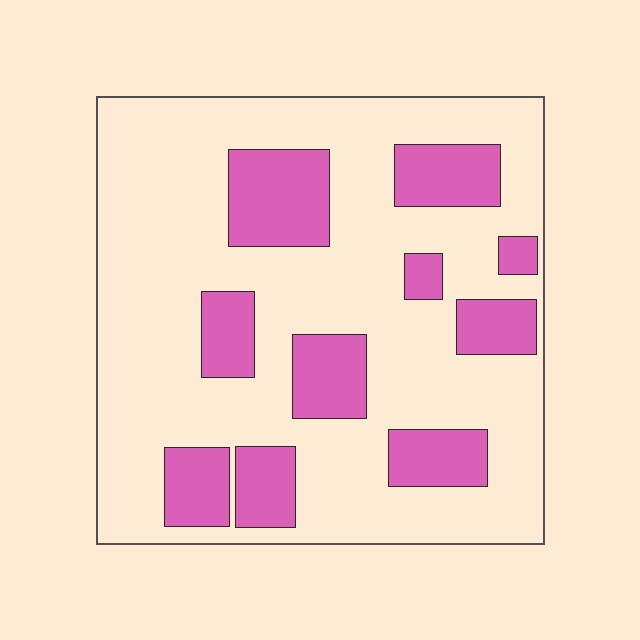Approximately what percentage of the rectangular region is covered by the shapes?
Approximately 25%.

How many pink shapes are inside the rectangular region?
10.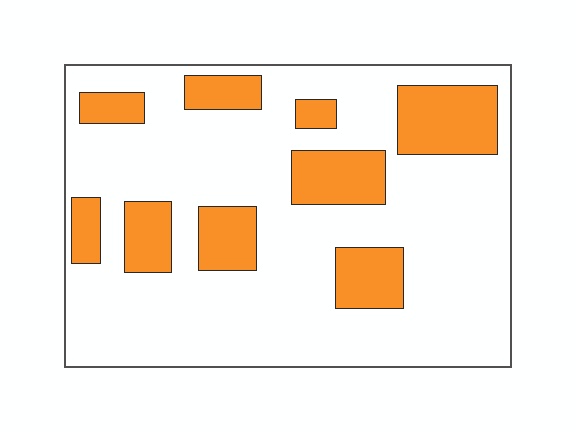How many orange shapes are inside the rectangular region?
9.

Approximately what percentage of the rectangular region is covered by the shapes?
Approximately 25%.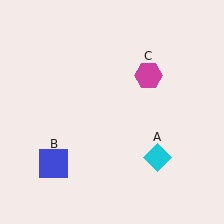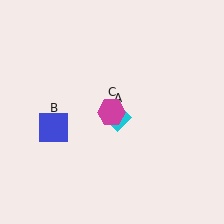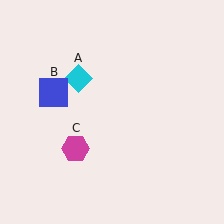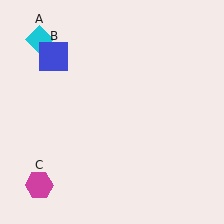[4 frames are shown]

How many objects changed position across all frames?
3 objects changed position: cyan diamond (object A), blue square (object B), magenta hexagon (object C).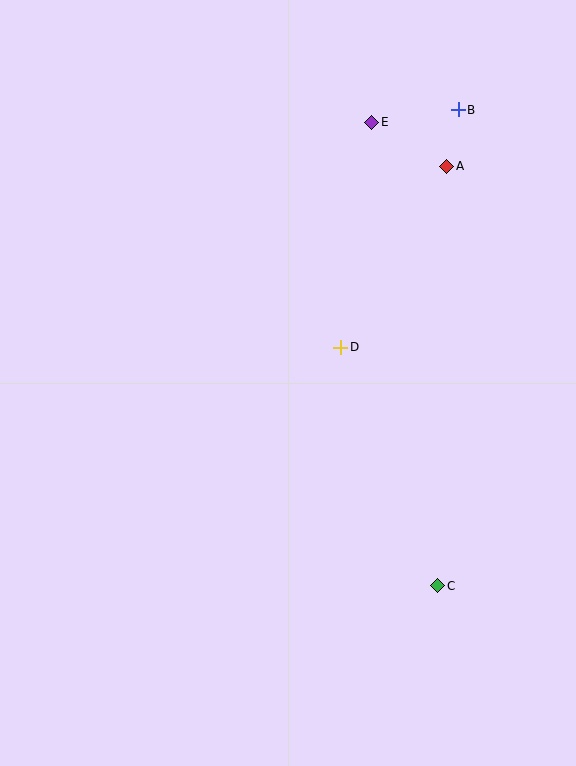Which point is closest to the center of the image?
Point D at (341, 347) is closest to the center.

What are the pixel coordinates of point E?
Point E is at (372, 122).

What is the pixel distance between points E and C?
The distance between E and C is 468 pixels.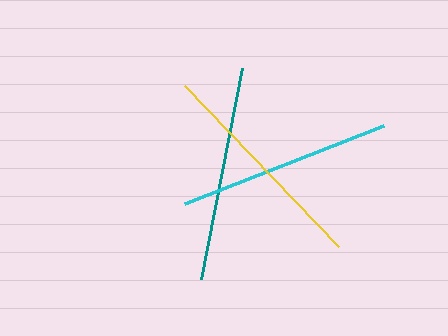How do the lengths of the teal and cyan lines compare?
The teal and cyan lines are approximately the same length.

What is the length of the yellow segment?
The yellow segment is approximately 223 pixels long.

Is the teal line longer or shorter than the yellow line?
The yellow line is longer than the teal line.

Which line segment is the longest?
The yellow line is the longest at approximately 223 pixels.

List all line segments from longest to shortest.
From longest to shortest: yellow, teal, cyan.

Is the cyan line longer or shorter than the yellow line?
The yellow line is longer than the cyan line.